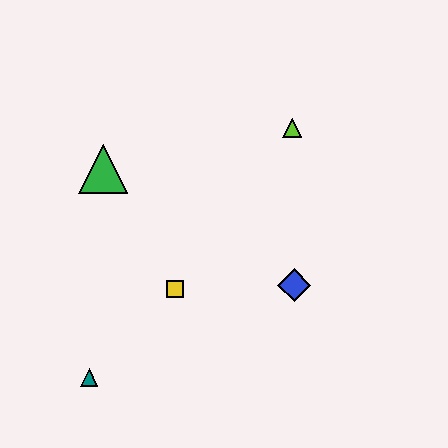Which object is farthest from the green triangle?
The blue diamond is farthest from the green triangle.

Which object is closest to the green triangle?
The yellow square is closest to the green triangle.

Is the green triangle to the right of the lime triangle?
No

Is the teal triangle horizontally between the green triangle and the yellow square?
No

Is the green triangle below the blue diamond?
No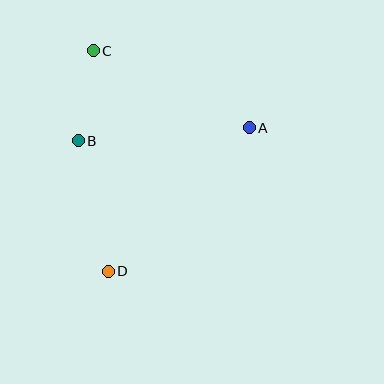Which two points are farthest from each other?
Points C and D are farthest from each other.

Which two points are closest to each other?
Points B and C are closest to each other.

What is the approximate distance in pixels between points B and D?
The distance between B and D is approximately 134 pixels.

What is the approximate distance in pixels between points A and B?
The distance between A and B is approximately 172 pixels.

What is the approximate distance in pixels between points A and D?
The distance between A and D is approximately 201 pixels.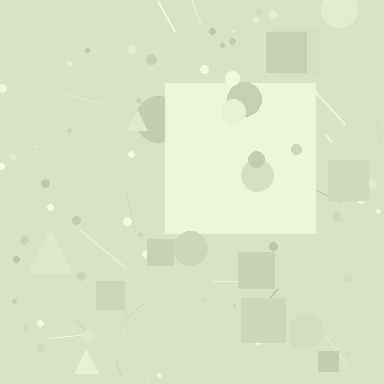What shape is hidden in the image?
A square is hidden in the image.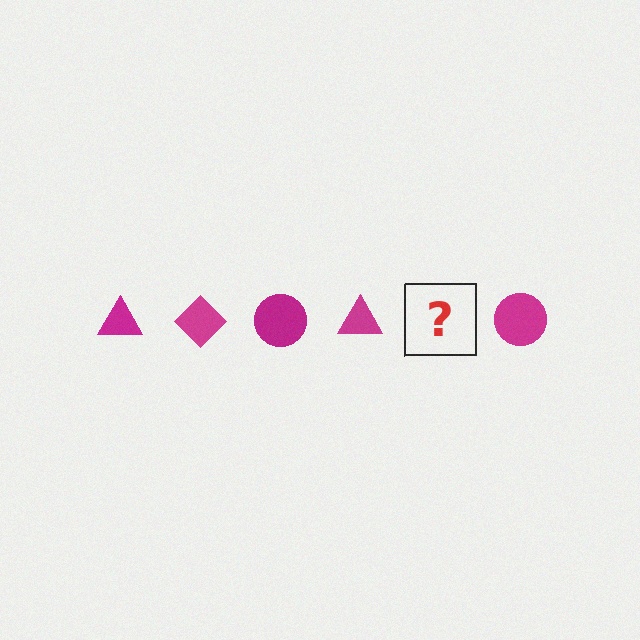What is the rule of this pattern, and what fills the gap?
The rule is that the pattern cycles through triangle, diamond, circle shapes in magenta. The gap should be filled with a magenta diamond.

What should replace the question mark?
The question mark should be replaced with a magenta diamond.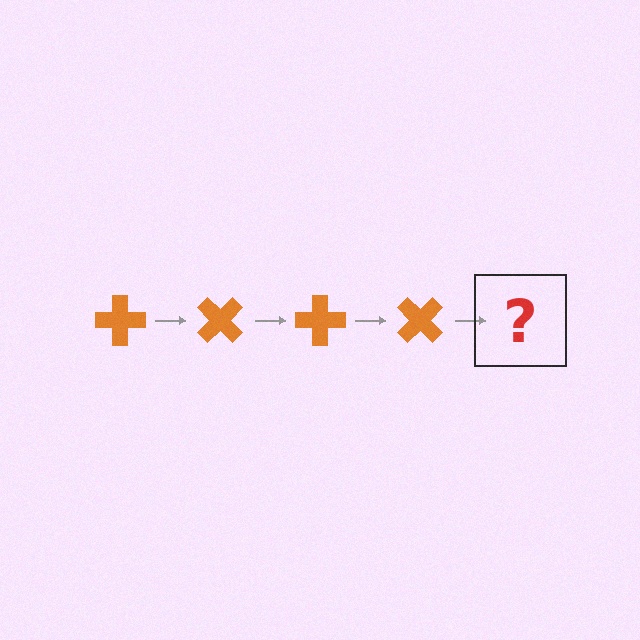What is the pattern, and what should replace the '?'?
The pattern is that the cross rotates 45 degrees each step. The '?' should be an orange cross rotated 180 degrees.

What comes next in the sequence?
The next element should be an orange cross rotated 180 degrees.